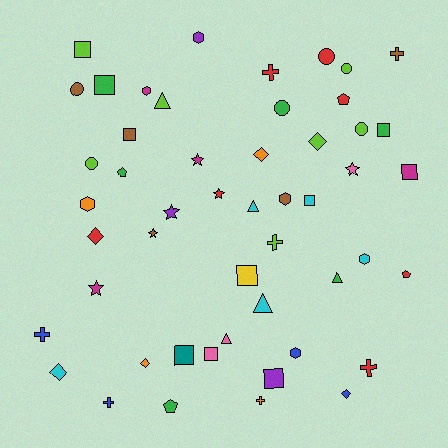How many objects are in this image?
There are 50 objects.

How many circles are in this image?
There are 6 circles.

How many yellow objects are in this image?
There is 1 yellow object.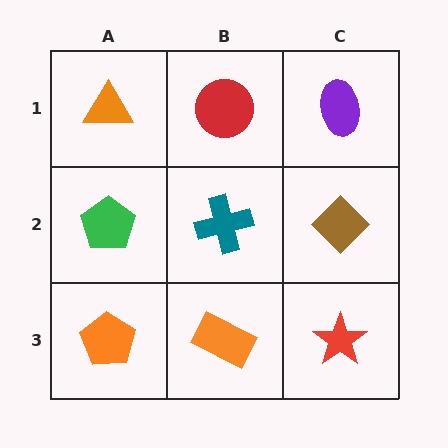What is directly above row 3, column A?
A green pentagon.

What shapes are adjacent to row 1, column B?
A teal cross (row 2, column B), an orange triangle (row 1, column A), a purple ellipse (row 1, column C).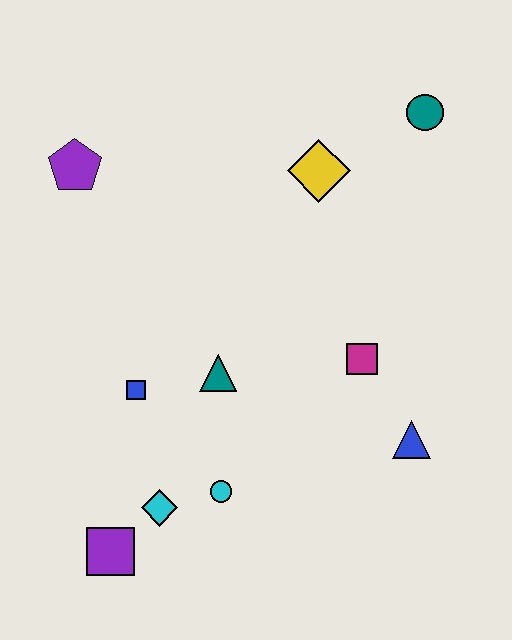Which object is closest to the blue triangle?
The magenta square is closest to the blue triangle.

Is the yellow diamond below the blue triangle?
No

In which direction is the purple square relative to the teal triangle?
The purple square is below the teal triangle.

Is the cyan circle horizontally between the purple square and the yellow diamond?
Yes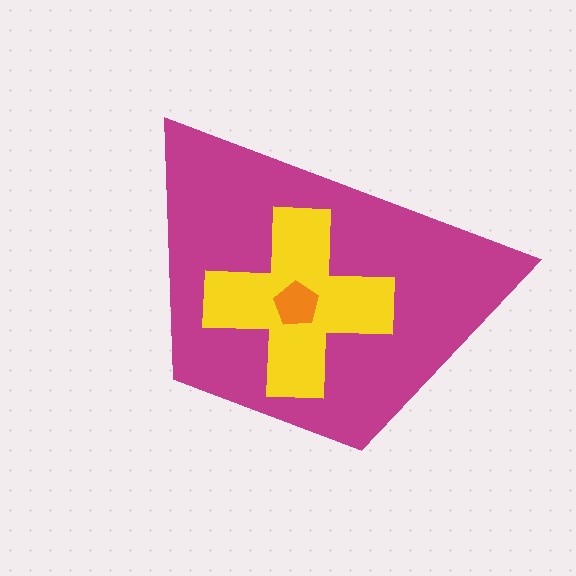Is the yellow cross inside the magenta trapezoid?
Yes.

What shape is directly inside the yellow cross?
The orange pentagon.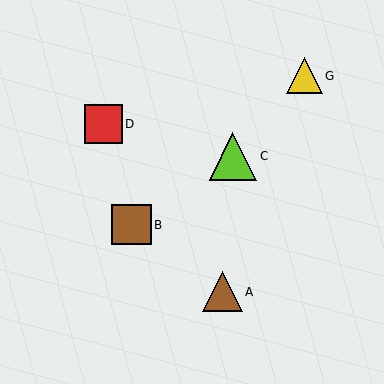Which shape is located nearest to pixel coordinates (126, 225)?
The brown square (labeled B) at (131, 225) is nearest to that location.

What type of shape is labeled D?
Shape D is a red square.